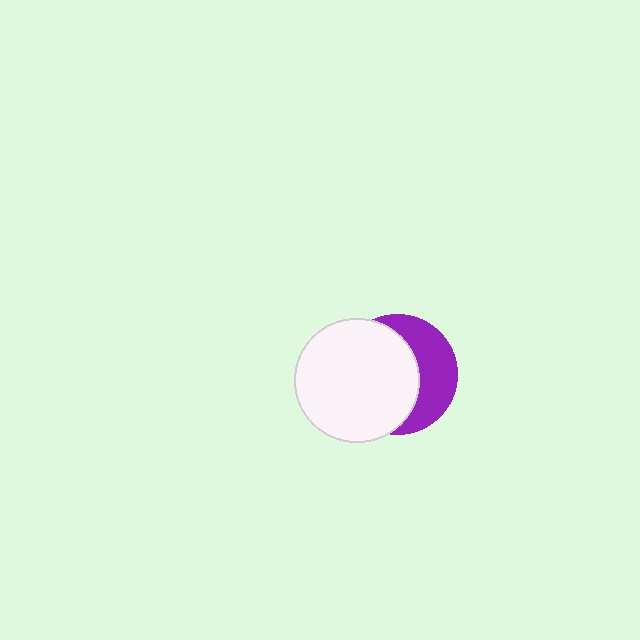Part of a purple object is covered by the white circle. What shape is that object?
It is a circle.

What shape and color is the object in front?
The object in front is a white circle.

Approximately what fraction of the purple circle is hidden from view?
Roughly 61% of the purple circle is hidden behind the white circle.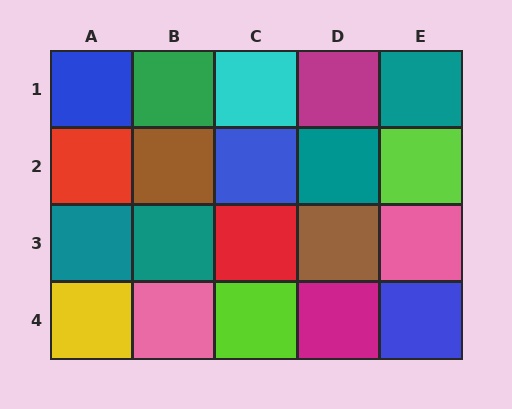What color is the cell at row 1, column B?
Green.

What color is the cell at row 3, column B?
Teal.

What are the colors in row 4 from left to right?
Yellow, pink, lime, magenta, blue.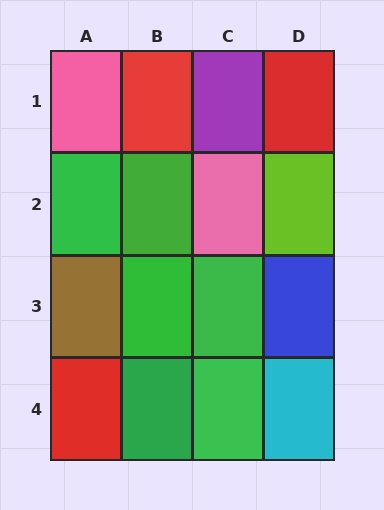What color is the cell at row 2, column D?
Lime.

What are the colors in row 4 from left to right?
Red, green, green, cyan.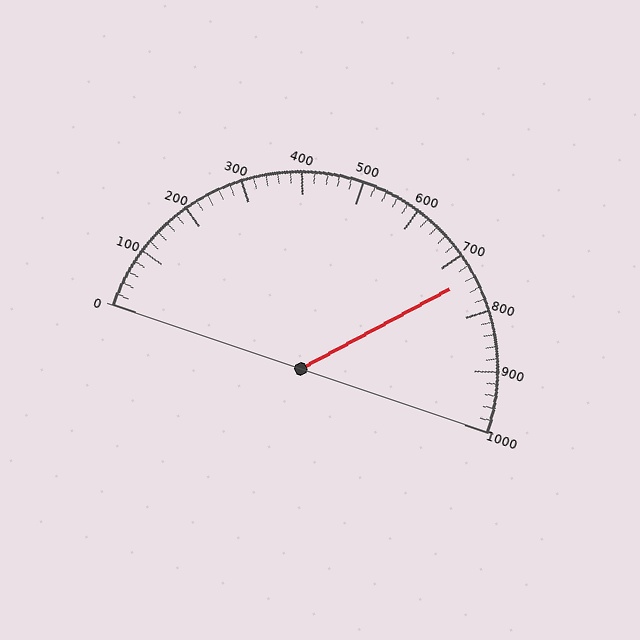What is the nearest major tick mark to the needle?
The nearest major tick mark is 700.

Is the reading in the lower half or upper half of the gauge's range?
The reading is in the upper half of the range (0 to 1000).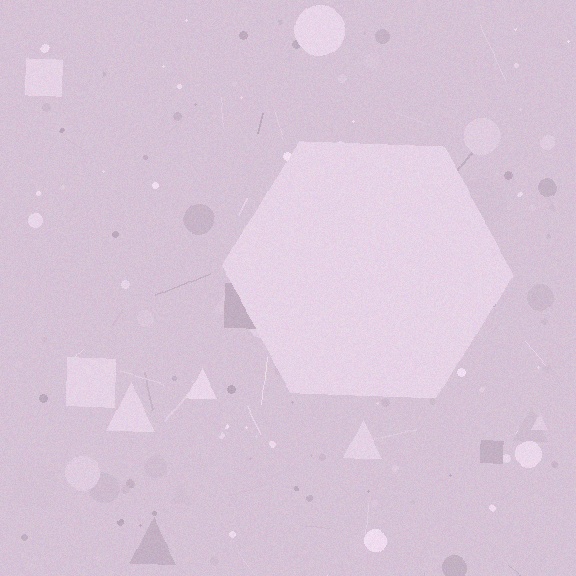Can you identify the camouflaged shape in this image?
The camouflaged shape is a hexagon.